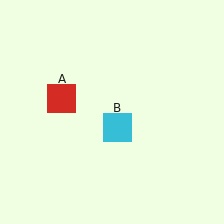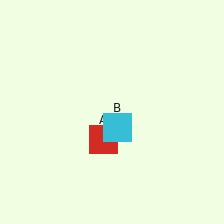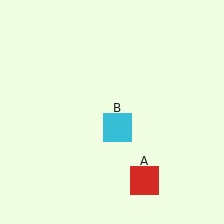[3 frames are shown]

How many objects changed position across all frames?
1 object changed position: red square (object A).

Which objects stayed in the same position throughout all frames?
Cyan square (object B) remained stationary.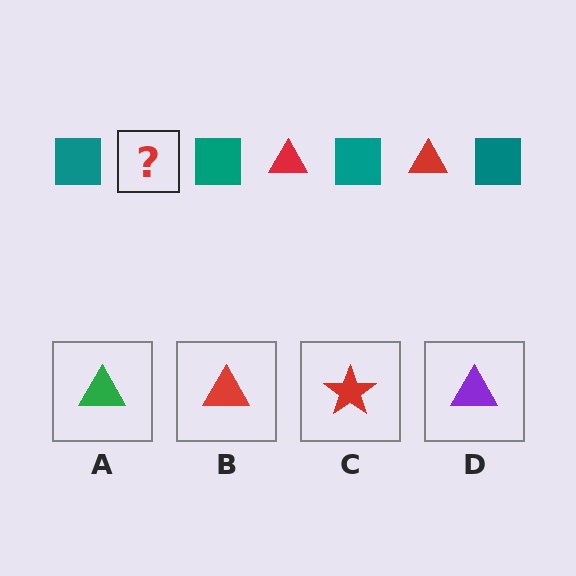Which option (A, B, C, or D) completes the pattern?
B.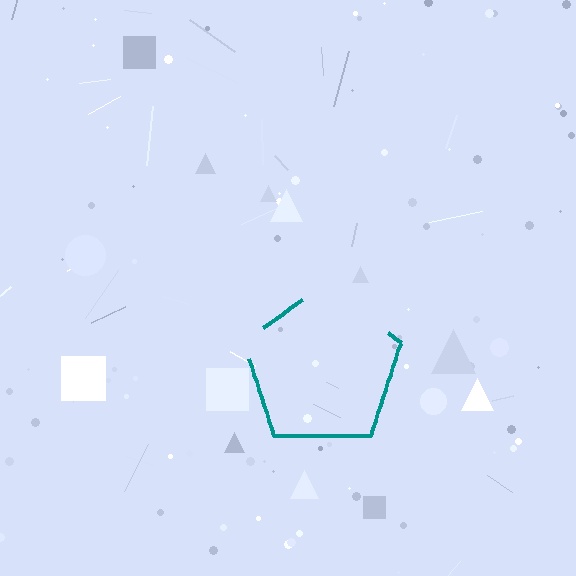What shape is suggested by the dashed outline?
The dashed outline suggests a pentagon.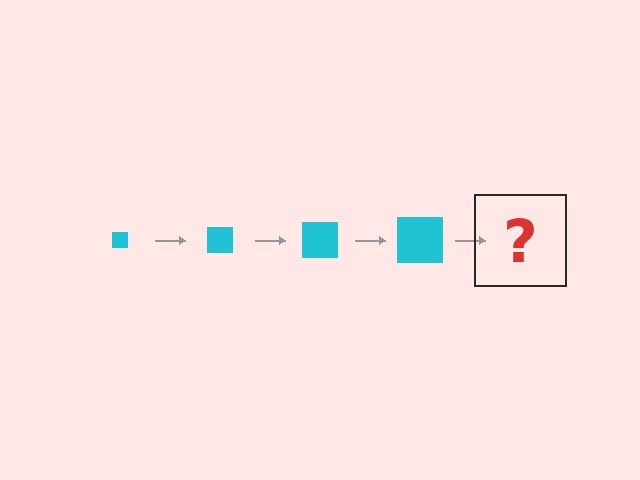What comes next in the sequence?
The next element should be a cyan square, larger than the previous one.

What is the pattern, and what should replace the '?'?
The pattern is that the square gets progressively larger each step. The '?' should be a cyan square, larger than the previous one.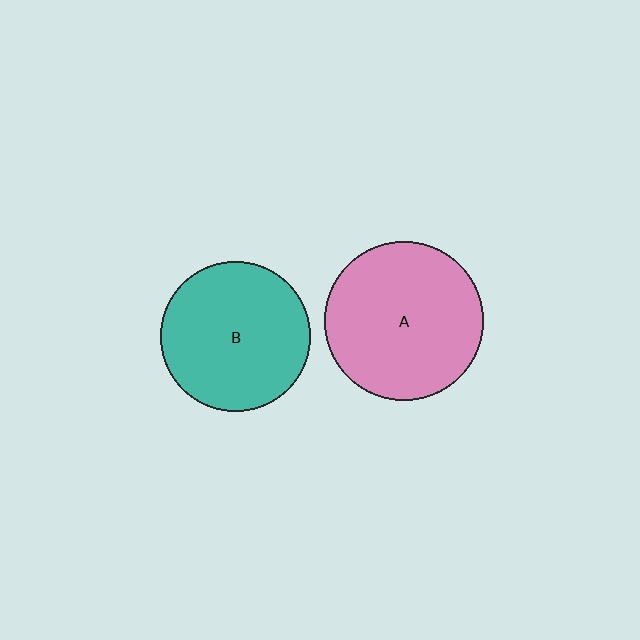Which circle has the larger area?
Circle A (pink).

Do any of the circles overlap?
No, none of the circles overlap.